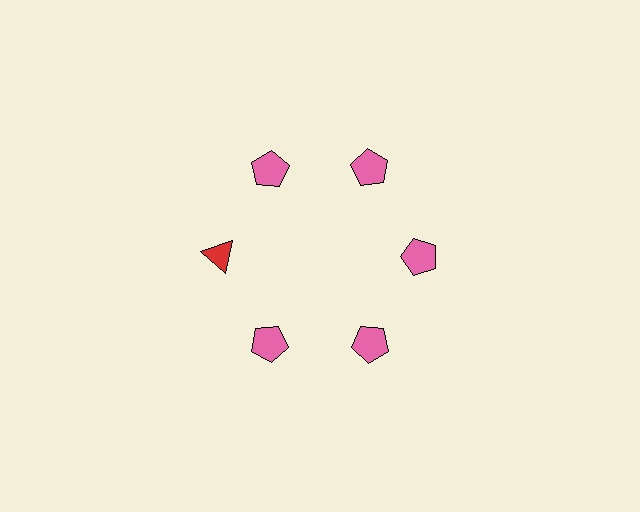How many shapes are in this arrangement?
There are 6 shapes arranged in a ring pattern.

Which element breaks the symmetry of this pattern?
The red triangle at roughly the 9 o'clock position breaks the symmetry. All other shapes are pink pentagons.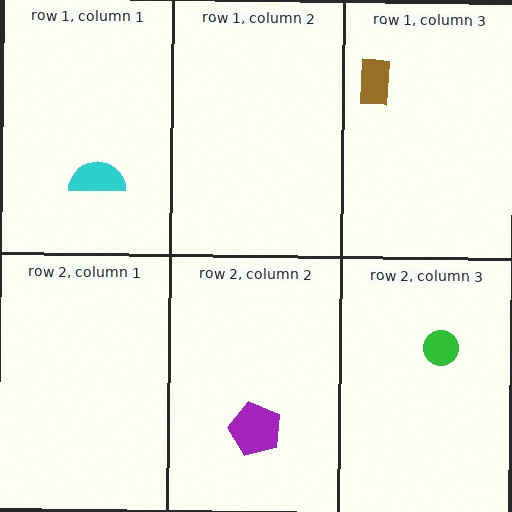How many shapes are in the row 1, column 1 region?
1.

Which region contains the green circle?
The row 2, column 3 region.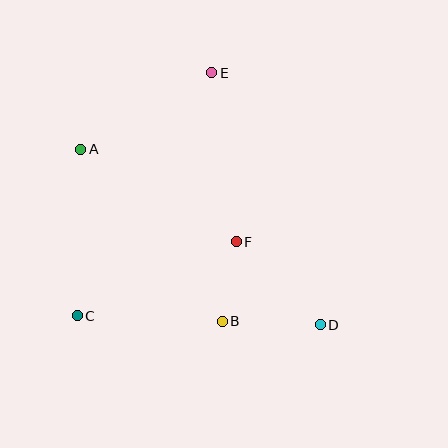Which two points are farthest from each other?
Points A and D are farthest from each other.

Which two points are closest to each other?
Points B and F are closest to each other.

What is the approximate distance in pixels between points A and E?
The distance between A and E is approximately 152 pixels.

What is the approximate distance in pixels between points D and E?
The distance between D and E is approximately 274 pixels.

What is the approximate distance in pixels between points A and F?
The distance between A and F is approximately 181 pixels.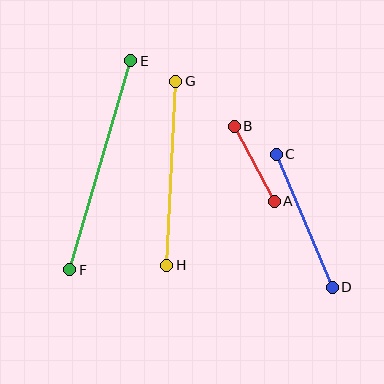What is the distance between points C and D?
The distance is approximately 144 pixels.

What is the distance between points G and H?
The distance is approximately 185 pixels.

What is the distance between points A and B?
The distance is approximately 85 pixels.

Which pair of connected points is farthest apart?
Points E and F are farthest apart.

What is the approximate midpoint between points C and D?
The midpoint is at approximately (304, 221) pixels.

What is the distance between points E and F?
The distance is approximately 218 pixels.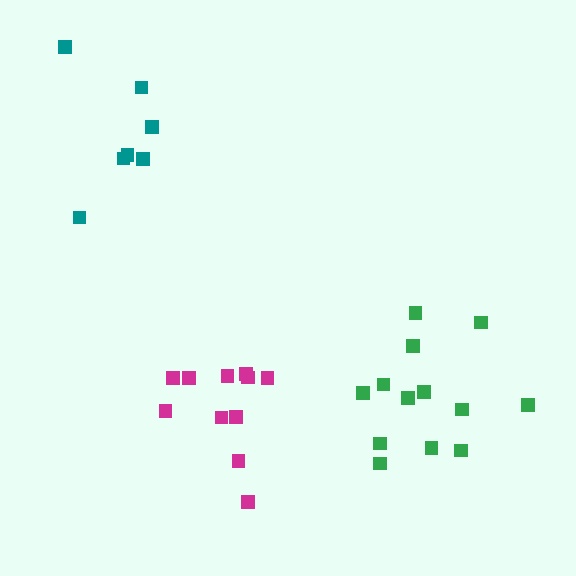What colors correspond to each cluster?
The clusters are colored: green, magenta, teal.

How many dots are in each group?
Group 1: 13 dots, Group 2: 11 dots, Group 3: 7 dots (31 total).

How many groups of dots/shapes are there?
There are 3 groups.